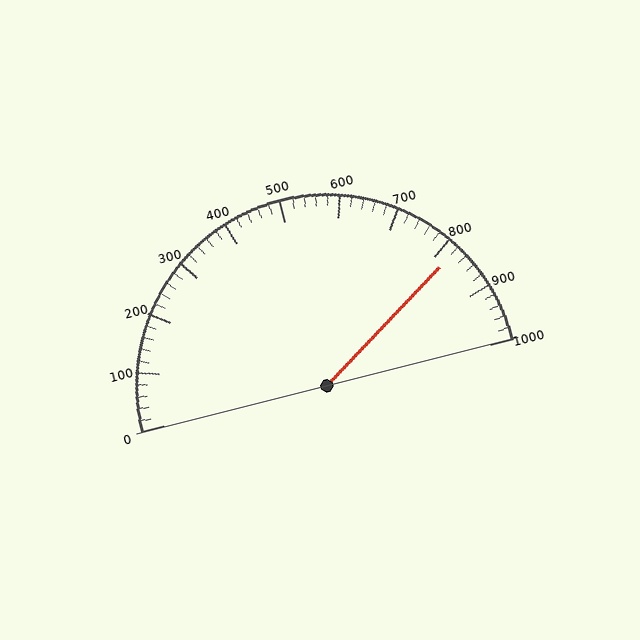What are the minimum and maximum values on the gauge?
The gauge ranges from 0 to 1000.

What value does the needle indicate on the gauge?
The needle indicates approximately 820.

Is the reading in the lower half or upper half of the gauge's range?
The reading is in the upper half of the range (0 to 1000).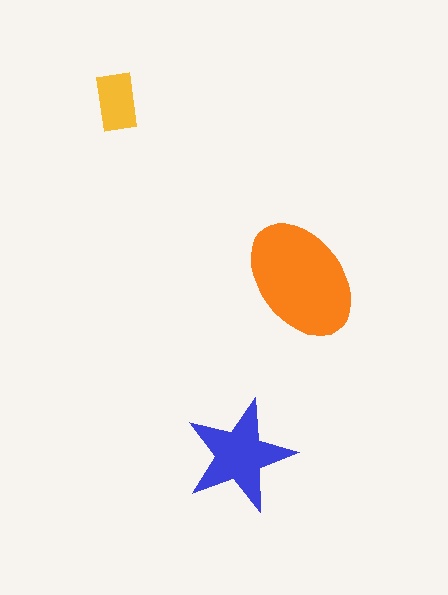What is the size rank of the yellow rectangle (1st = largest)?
3rd.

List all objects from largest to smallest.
The orange ellipse, the blue star, the yellow rectangle.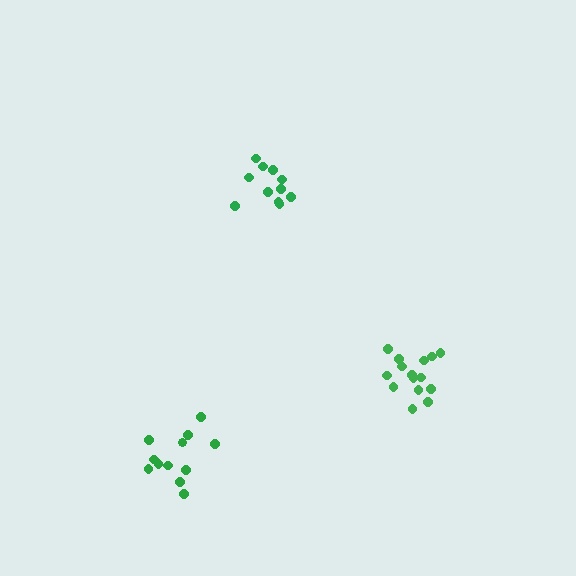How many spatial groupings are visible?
There are 3 spatial groupings.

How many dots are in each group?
Group 1: 11 dots, Group 2: 15 dots, Group 3: 12 dots (38 total).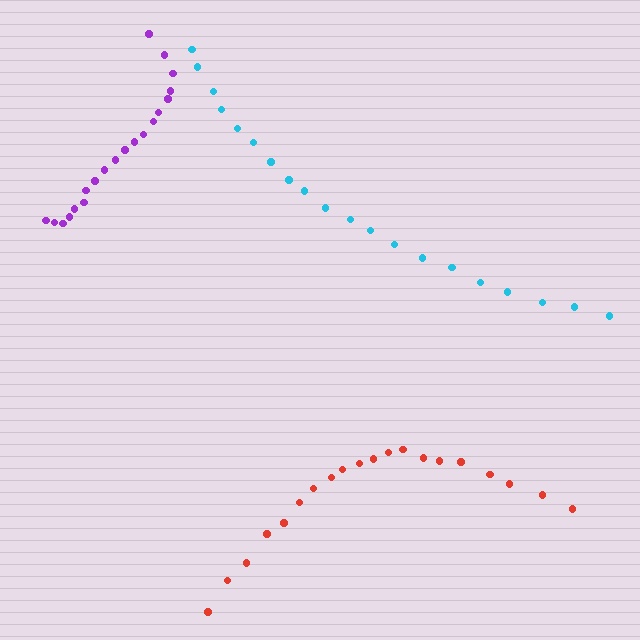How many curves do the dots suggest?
There are 3 distinct paths.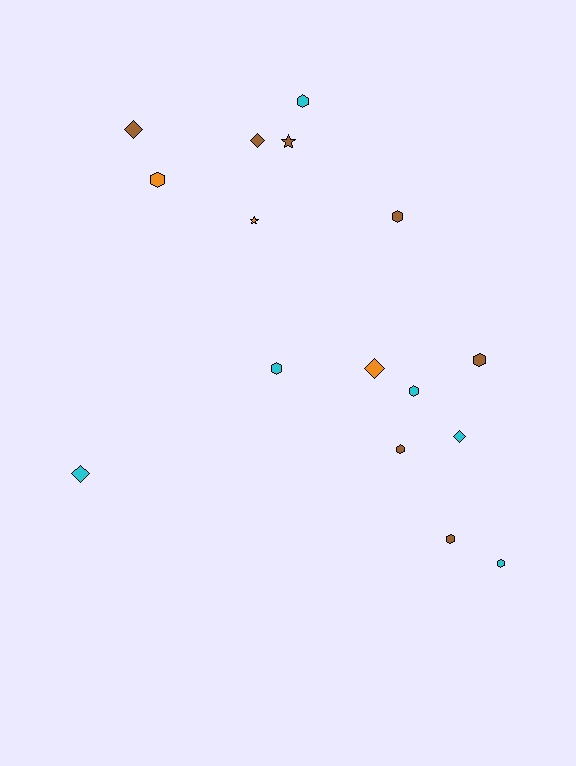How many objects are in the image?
There are 16 objects.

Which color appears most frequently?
Brown, with 7 objects.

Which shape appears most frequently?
Hexagon, with 9 objects.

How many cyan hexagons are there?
There are 4 cyan hexagons.